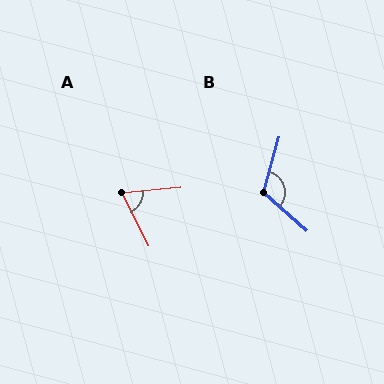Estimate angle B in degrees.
Approximately 115 degrees.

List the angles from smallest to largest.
A (70°), B (115°).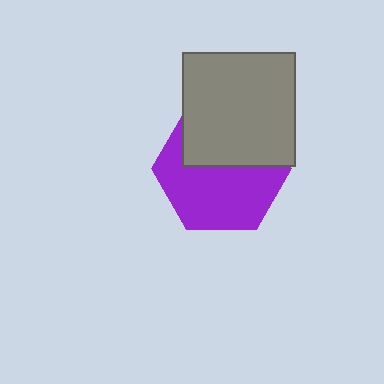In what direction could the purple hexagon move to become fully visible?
The purple hexagon could move down. That would shift it out from behind the gray square entirely.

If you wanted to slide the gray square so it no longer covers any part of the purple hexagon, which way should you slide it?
Slide it up — that is the most direct way to separate the two shapes.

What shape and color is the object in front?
The object in front is a gray square.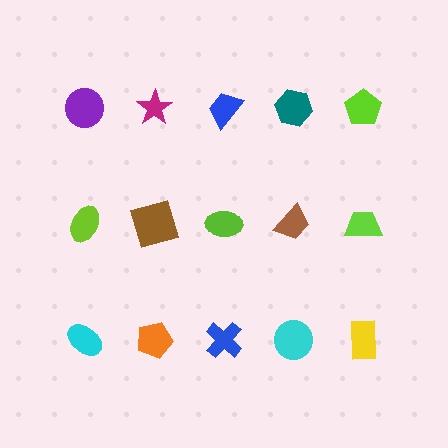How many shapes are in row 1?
5 shapes.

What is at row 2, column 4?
A brown trapezoid.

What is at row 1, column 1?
A purple circle.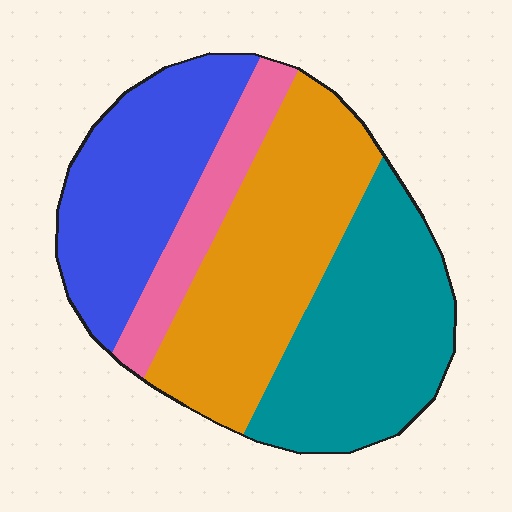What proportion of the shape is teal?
Teal takes up about one third (1/3) of the shape.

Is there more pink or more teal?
Teal.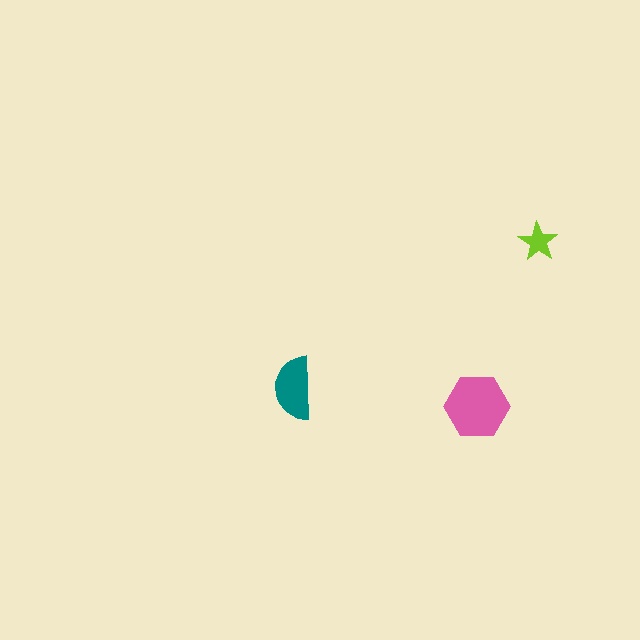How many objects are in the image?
There are 3 objects in the image.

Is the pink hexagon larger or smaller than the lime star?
Larger.